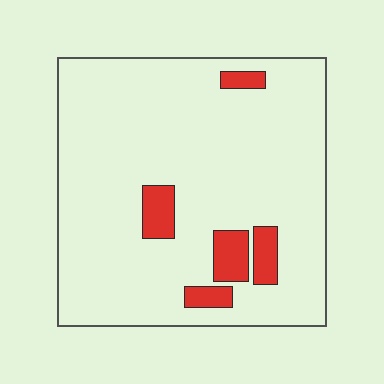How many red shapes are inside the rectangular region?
5.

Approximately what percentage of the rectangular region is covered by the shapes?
Approximately 10%.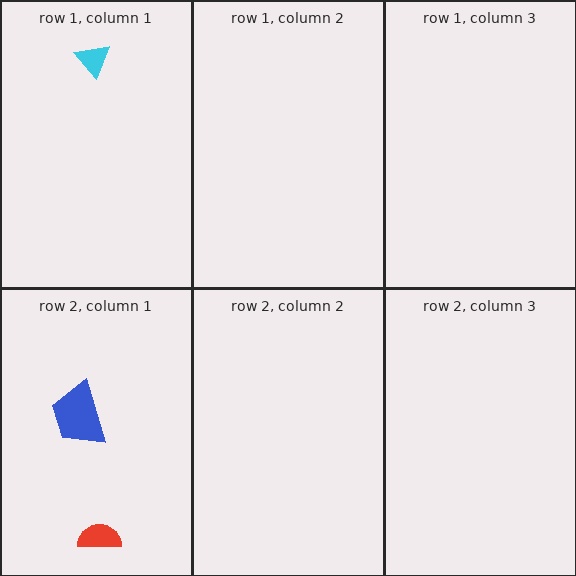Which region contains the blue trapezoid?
The row 2, column 1 region.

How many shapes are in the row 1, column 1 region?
1.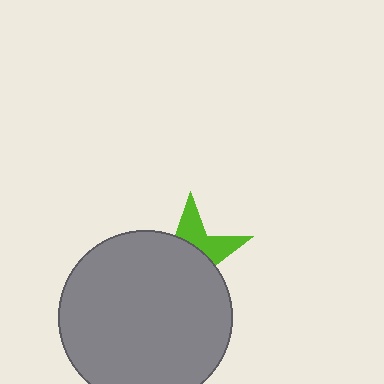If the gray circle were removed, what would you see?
You would see the complete lime star.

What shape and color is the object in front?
The object in front is a gray circle.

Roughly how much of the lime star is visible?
A small part of it is visible (roughly 34%).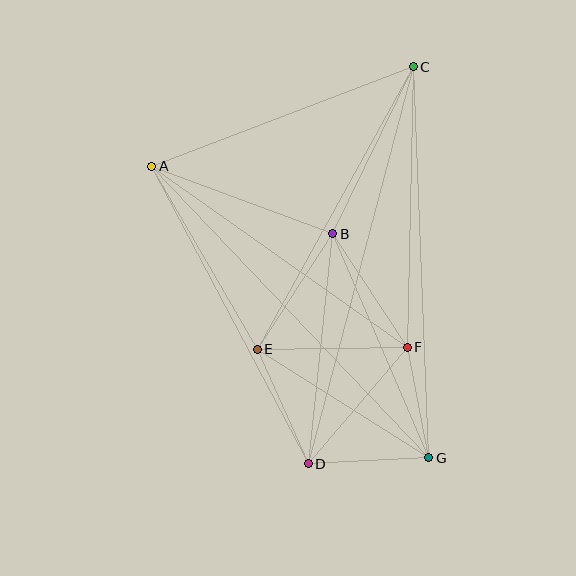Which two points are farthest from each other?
Points C and D are farthest from each other.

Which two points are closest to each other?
Points F and G are closest to each other.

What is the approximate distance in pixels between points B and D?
The distance between B and D is approximately 231 pixels.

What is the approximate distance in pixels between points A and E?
The distance between A and E is approximately 211 pixels.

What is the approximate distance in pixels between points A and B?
The distance between A and B is approximately 193 pixels.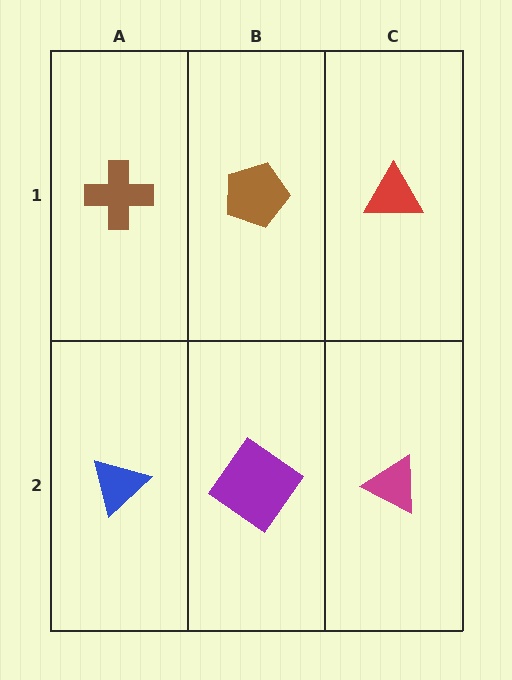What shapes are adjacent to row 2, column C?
A red triangle (row 1, column C), a purple diamond (row 2, column B).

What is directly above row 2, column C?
A red triangle.